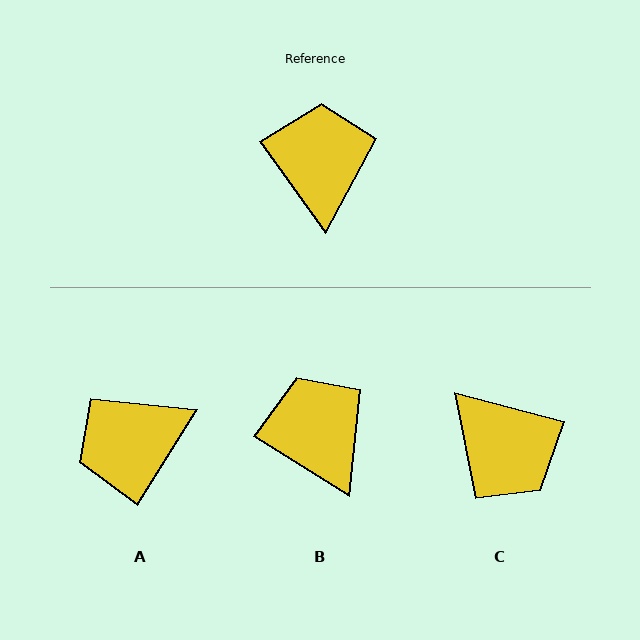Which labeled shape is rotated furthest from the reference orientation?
C, about 141 degrees away.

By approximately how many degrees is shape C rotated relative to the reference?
Approximately 141 degrees clockwise.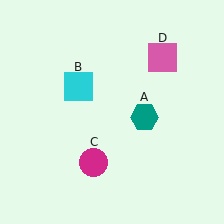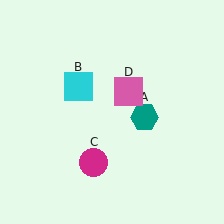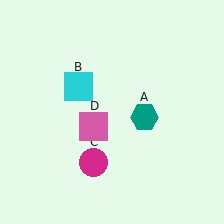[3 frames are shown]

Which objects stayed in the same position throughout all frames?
Teal hexagon (object A) and cyan square (object B) and magenta circle (object C) remained stationary.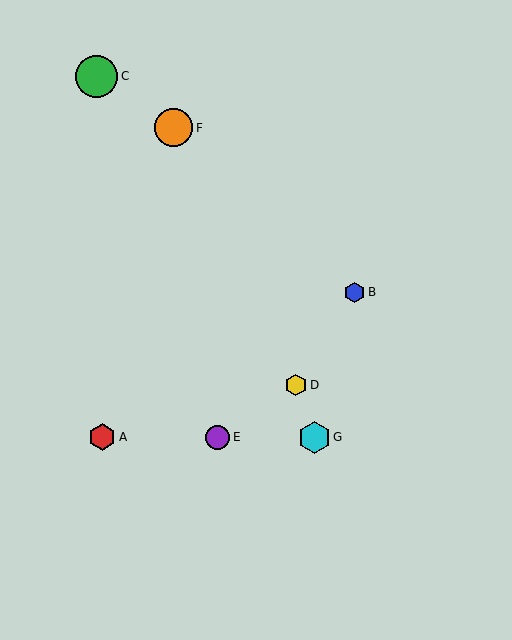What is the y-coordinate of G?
Object G is at y≈437.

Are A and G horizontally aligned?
Yes, both are at y≈437.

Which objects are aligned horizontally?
Objects A, E, G are aligned horizontally.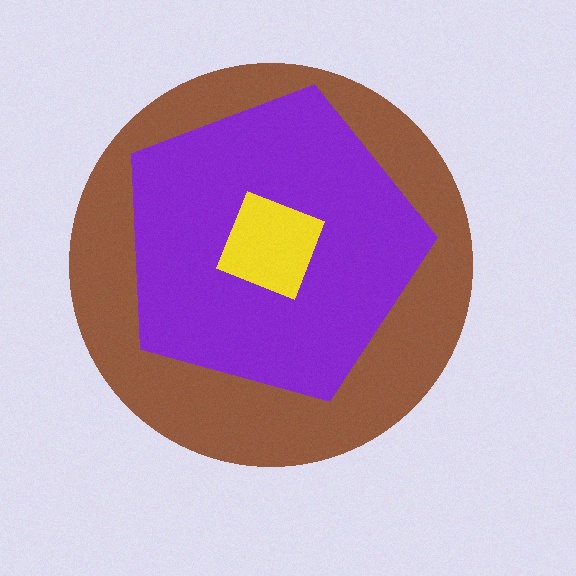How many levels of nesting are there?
3.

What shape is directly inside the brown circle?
The purple pentagon.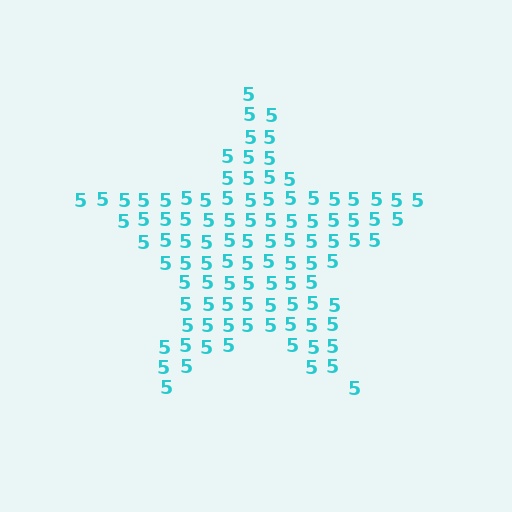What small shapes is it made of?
It is made of small digit 5's.